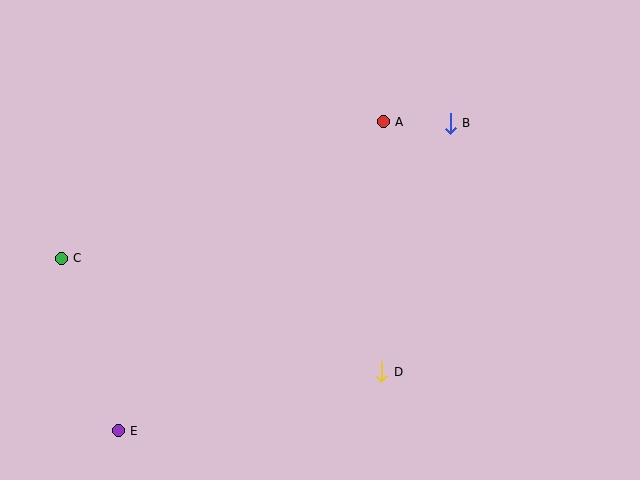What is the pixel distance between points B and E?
The distance between B and E is 453 pixels.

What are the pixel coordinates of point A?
Point A is at (383, 122).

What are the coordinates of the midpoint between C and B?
The midpoint between C and B is at (256, 191).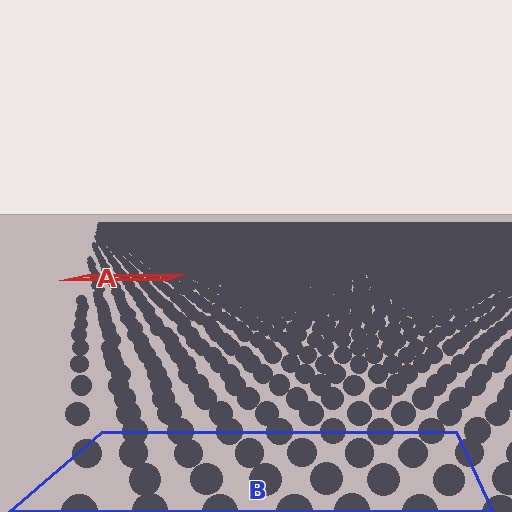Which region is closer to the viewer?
Region B is closer. The texture elements there are larger and more spread out.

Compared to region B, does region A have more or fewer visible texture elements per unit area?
Region A has more texture elements per unit area — they are packed more densely because it is farther away.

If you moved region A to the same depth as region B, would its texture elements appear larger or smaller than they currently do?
They would appear larger. At a closer depth, the same texture elements are projected at a bigger on-screen size.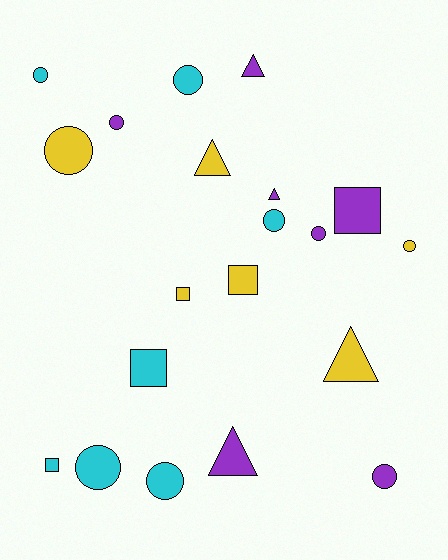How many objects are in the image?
There are 20 objects.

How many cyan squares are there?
There are 2 cyan squares.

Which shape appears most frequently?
Circle, with 10 objects.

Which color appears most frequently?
Purple, with 7 objects.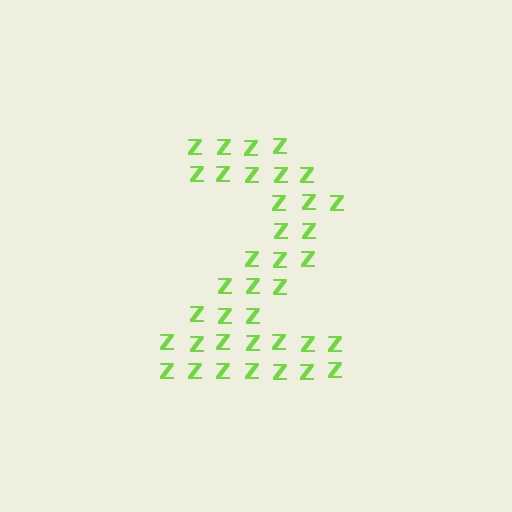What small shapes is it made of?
It is made of small letter Z's.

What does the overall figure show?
The overall figure shows the digit 2.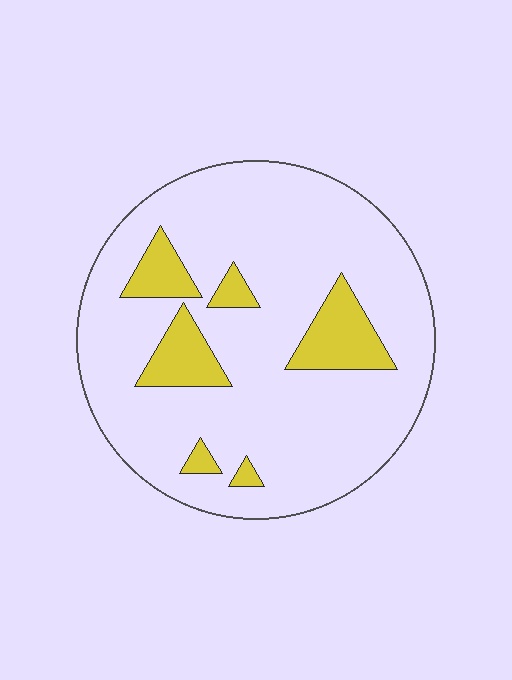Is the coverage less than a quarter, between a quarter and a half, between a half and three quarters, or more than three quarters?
Less than a quarter.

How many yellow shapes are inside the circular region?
6.